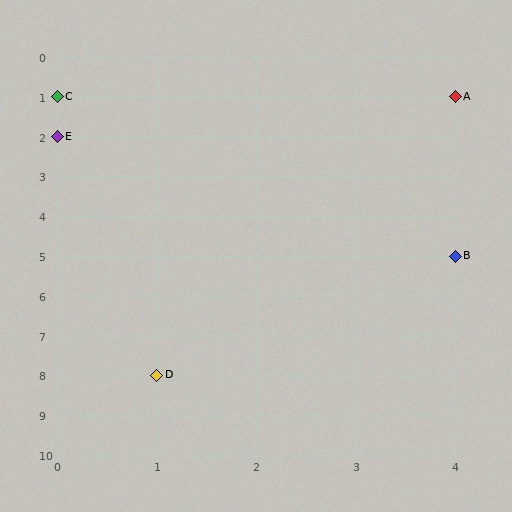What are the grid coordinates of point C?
Point C is at grid coordinates (0, 1).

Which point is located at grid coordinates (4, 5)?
Point B is at (4, 5).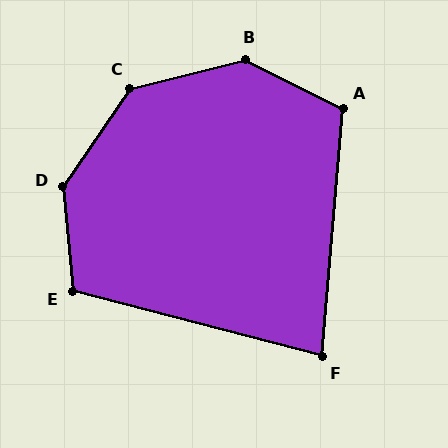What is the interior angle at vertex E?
Approximately 110 degrees (obtuse).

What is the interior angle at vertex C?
Approximately 138 degrees (obtuse).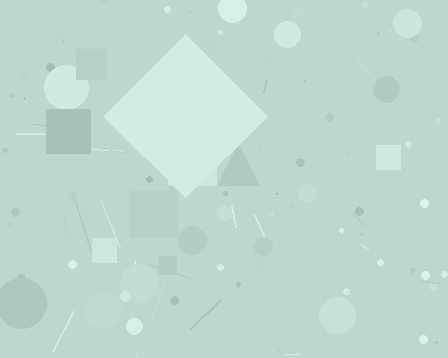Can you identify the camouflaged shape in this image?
The camouflaged shape is a diamond.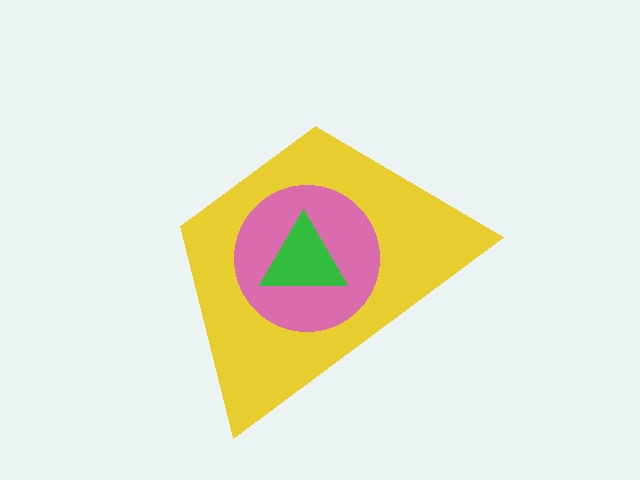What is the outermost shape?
The yellow trapezoid.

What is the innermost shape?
The green triangle.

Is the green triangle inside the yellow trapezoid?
Yes.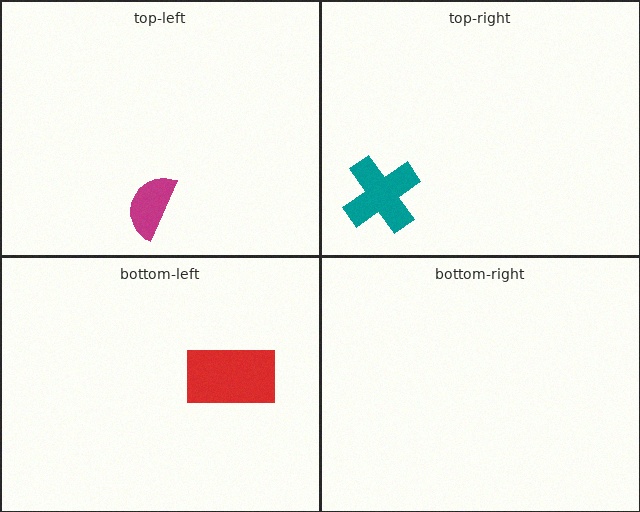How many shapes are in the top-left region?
1.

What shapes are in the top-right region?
The teal cross.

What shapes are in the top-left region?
The magenta semicircle.